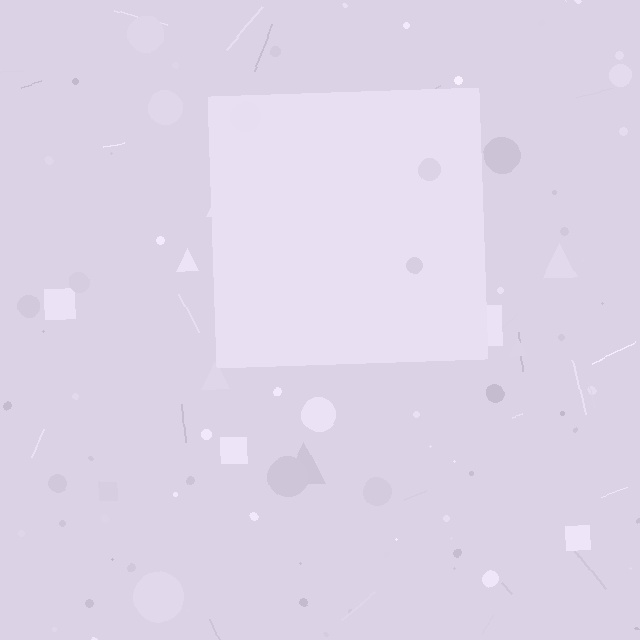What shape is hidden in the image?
A square is hidden in the image.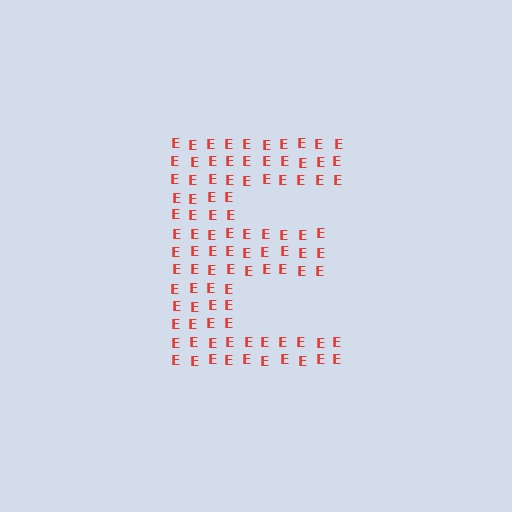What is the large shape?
The large shape is the letter E.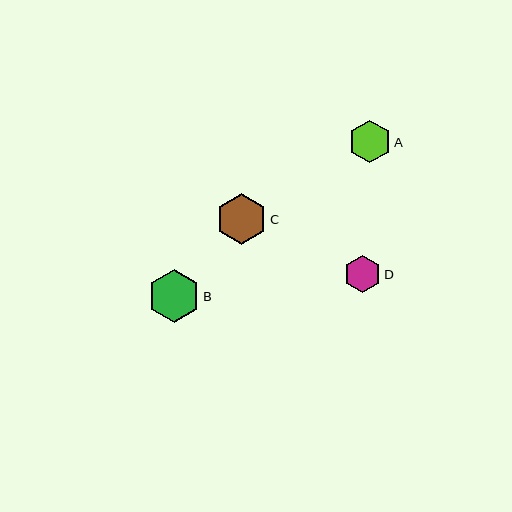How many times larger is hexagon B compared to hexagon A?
Hexagon B is approximately 1.2 times the size of hexagon A.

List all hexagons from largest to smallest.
From largest to smallest: B, C, A, D.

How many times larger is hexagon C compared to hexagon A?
Hexagon C is approximately 1.2 times the size of hexagon A.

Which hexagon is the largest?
Hexagon B is the largest with a size of approximately 52 pixels.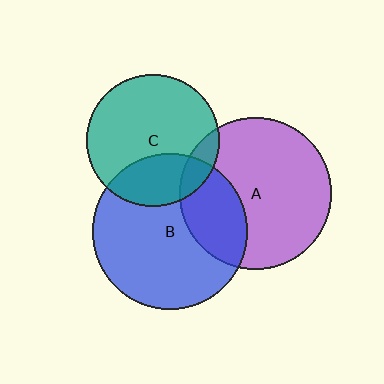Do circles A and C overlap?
Yes.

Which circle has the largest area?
Circle B (blue).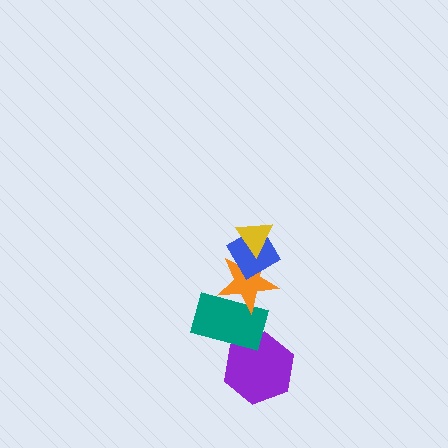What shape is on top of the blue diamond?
The yellow triangle is on top of the blue diamond.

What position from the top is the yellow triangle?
The yellow triangle is 1st from the top.